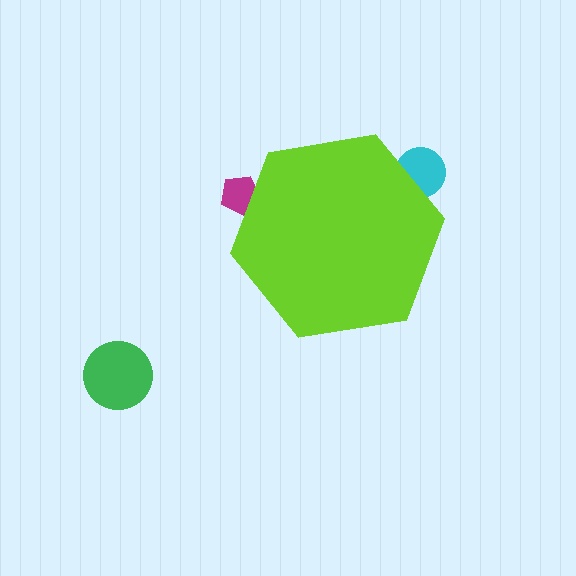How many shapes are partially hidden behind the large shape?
2 shapes are partially hidden.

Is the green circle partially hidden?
No, the green circle is fully visible.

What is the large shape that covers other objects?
A lime hexagon.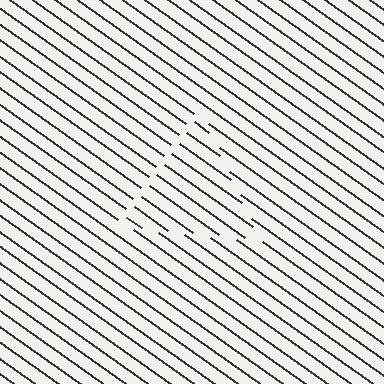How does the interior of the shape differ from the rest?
The interior of the shape contains the same grating, shifted by half a period — the contour is defined by the phase discontinuity where line-ends from the inner and outer gratings abut.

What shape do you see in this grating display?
An illusory triangle. The interior of the shape contains the same grating, shifted by half a period — the contour is defined by the phase discontinuity where line-ends from the inner and outer gratings abut.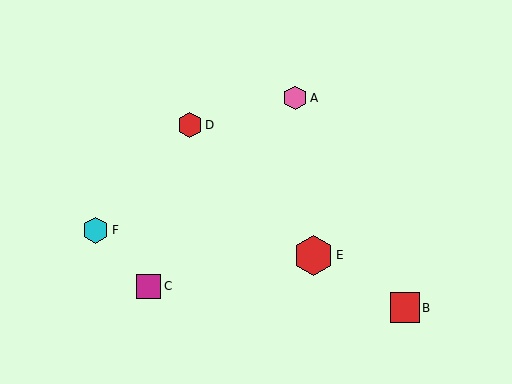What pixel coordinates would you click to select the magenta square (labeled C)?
Click at (149, 286) to select the magenta square C.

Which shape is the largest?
The red hexagon (labeled E) is the largest.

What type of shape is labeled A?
Shape A is a pink hexagon.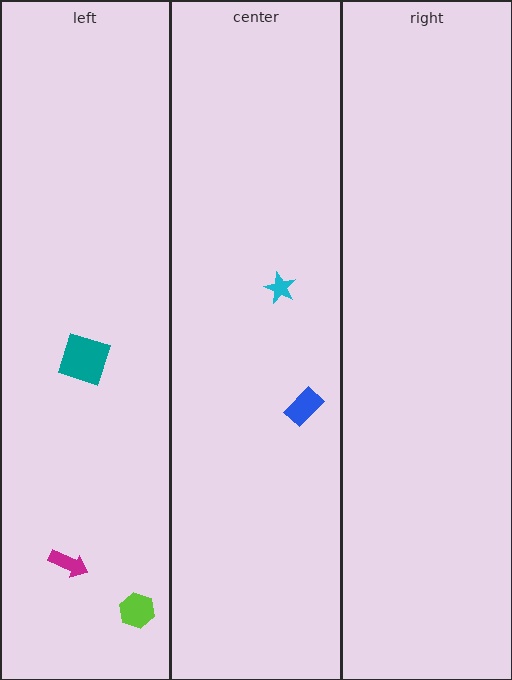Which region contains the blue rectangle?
The center region.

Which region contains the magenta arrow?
The left region.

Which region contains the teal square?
The left region.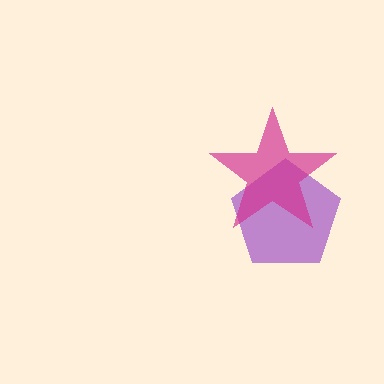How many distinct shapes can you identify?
There are 2 distinct shapes: a purple pentagon, a magenta star.